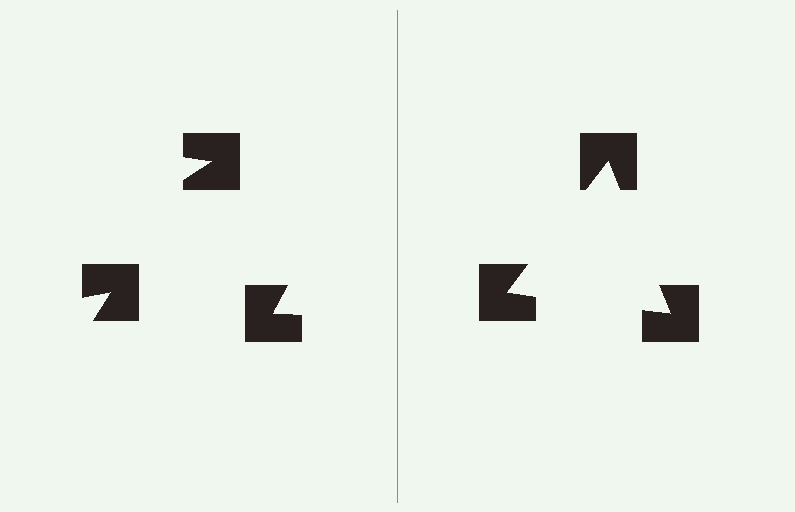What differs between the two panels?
The notched squares are positioned identically on both sides; only the wedge orientations differ. On the right they align to a triangle; on the left they are misaligned.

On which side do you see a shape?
An illusory triangle appears on the right side. On the left side the wedge cuts are rotated, so no coherent shape forms.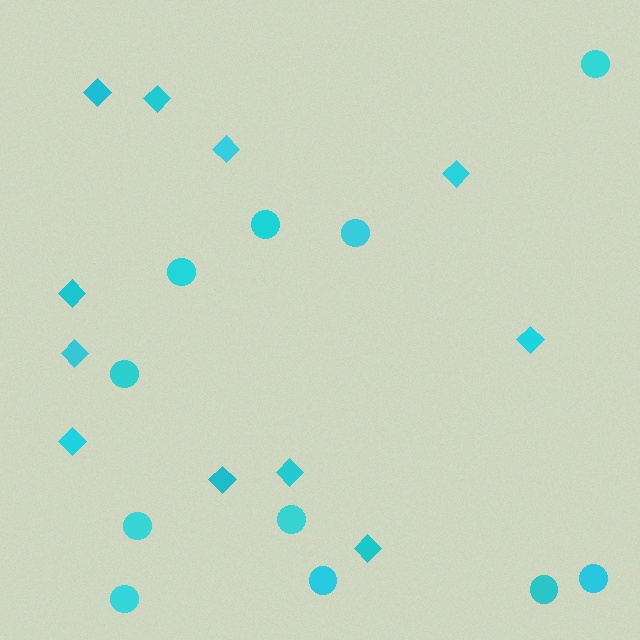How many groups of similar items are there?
There are 2 groups: one group of circles (11) and one group of diamonds (11).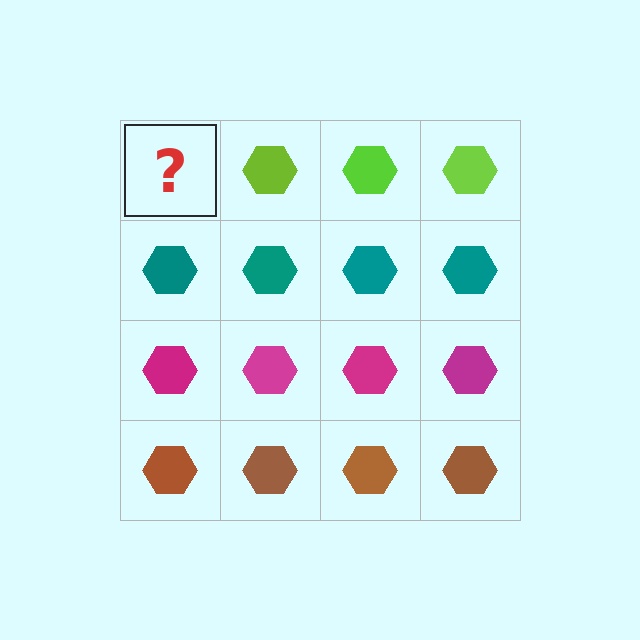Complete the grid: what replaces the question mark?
The question mark should be replaced with a lime hexagon.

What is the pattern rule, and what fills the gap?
The rule is that each row has a consistent color. The gap should be filled with a lime hexagon.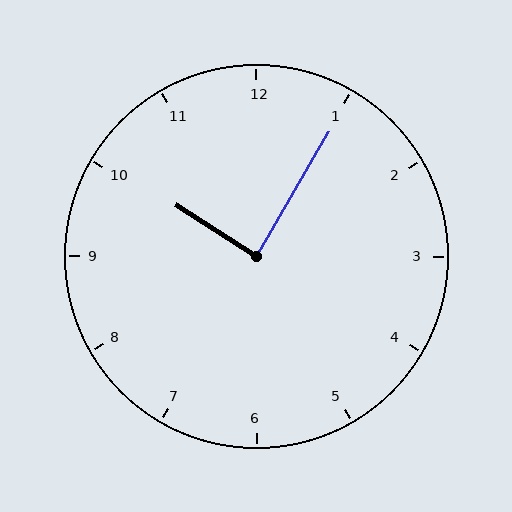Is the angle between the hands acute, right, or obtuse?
It is right.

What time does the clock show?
10:05.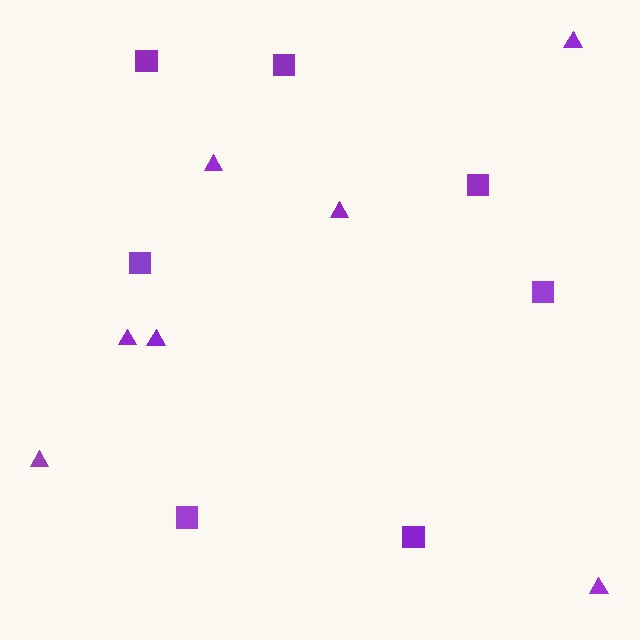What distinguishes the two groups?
There are 2 groups: one group of triangles (7) and one group of squares (7).